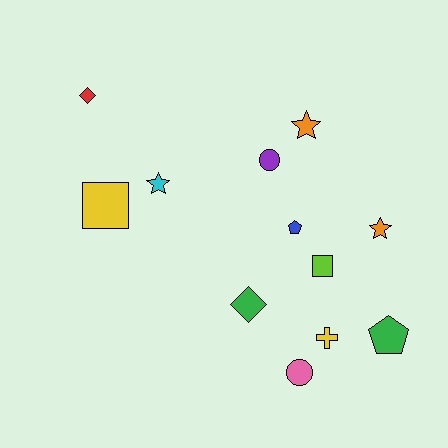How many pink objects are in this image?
There is 1 pink object.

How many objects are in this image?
There are 12 objects.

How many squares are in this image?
There are 2 squares.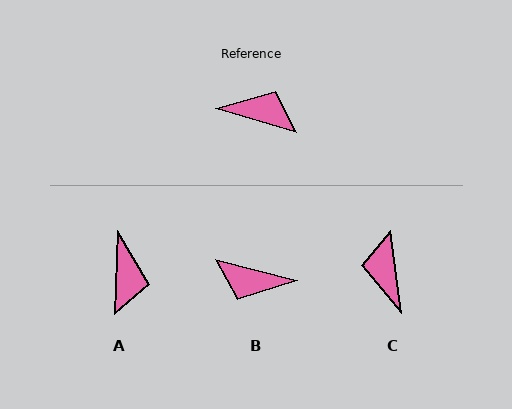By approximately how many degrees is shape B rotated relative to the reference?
Approximately 178 degrees clockwise.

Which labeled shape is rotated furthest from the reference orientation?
B, about 178 degrees away.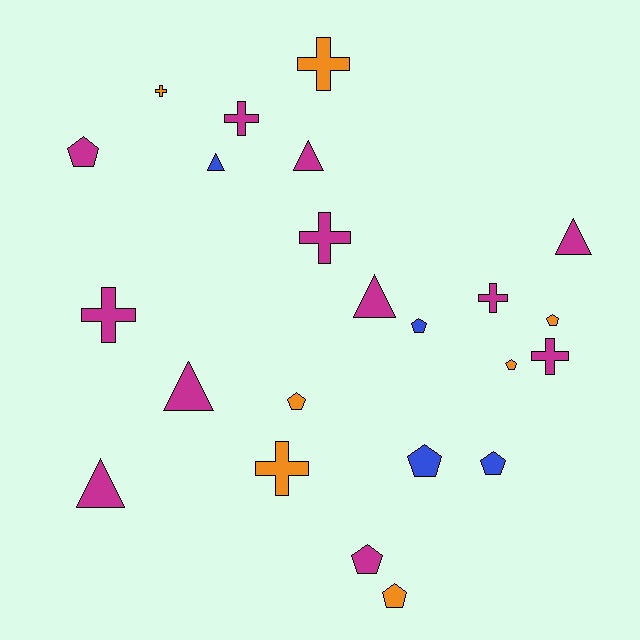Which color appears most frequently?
Magenta, with 12 objects.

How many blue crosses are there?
There are no blue crosses.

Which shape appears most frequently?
Pentagon, with 9 objects.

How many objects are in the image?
There are 23 objects.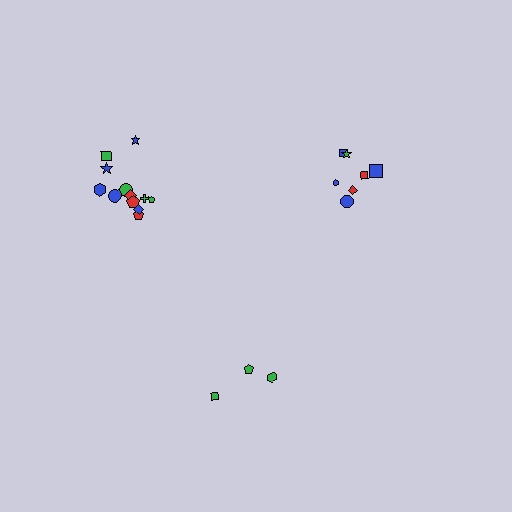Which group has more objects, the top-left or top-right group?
The top-left group.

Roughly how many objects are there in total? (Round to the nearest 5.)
Roughly 20 objects in total.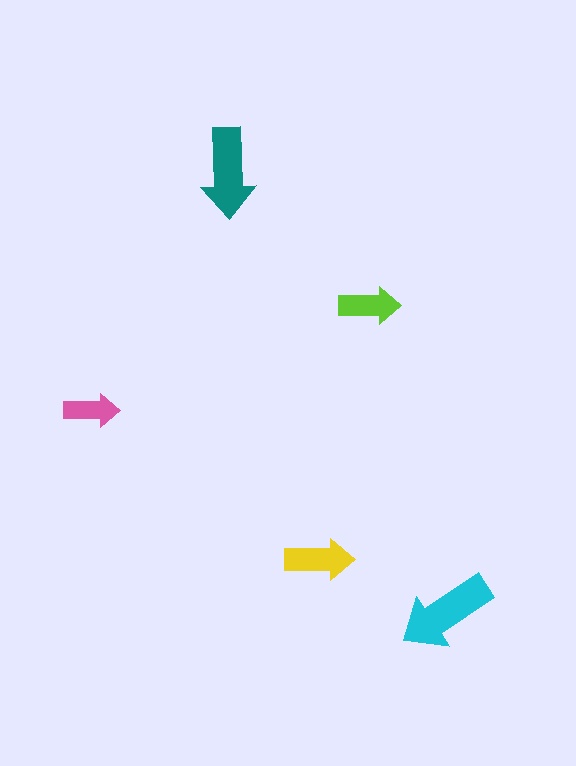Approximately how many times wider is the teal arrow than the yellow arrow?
About 1.5 times wider.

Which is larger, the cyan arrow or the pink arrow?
The cyan one.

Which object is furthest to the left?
The pink arrow is leftmost.